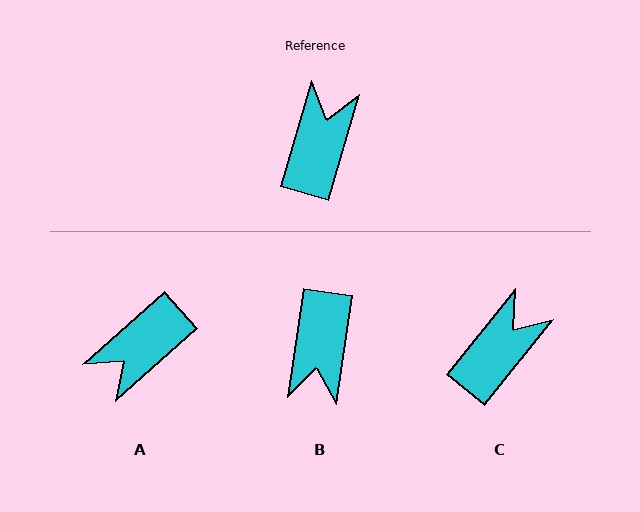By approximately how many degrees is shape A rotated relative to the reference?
Approximately 148 degrees counter-clockwise.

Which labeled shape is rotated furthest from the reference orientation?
B, about 171 degrees away.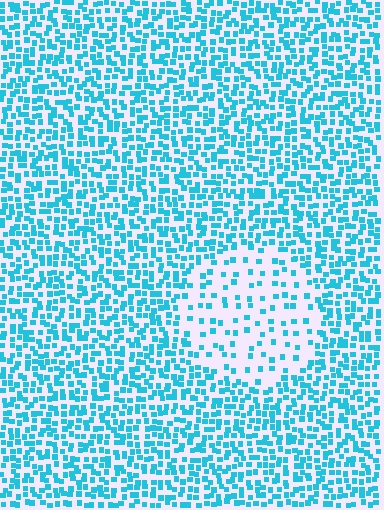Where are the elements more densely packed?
The elements are more densely packed outside the circle boundary.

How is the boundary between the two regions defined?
The boundary is defined by a change in element density (approximately 2.6x ratio). All elements are the same color, size, and shape.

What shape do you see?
I see a circle.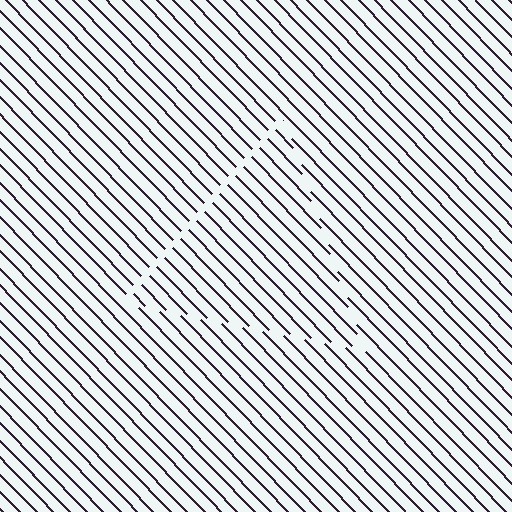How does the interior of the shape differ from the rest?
The interior of the shape contains the same grating, shifted by half a period — the contour is defined by the phase discontinuity where line-ends from the inner and outer gratings abut.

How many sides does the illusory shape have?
3 sides — the line-ends trace a triangle.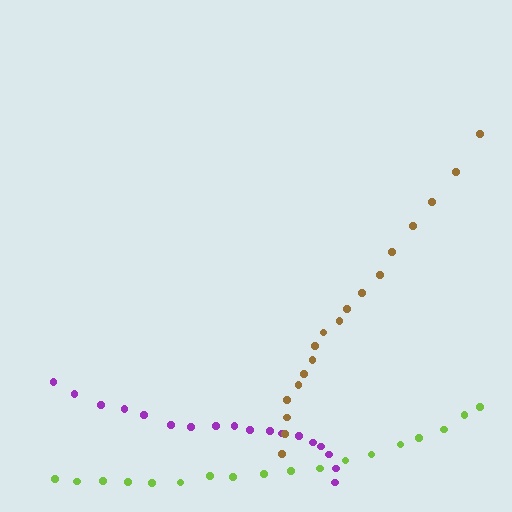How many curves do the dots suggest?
There are 3 distinct paths.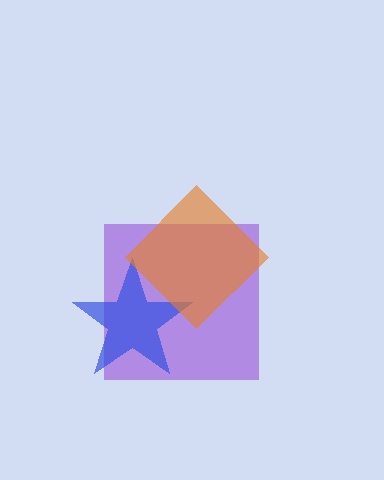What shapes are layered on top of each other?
The layered shapes are: a purple square, a blue star, an orange diamond.